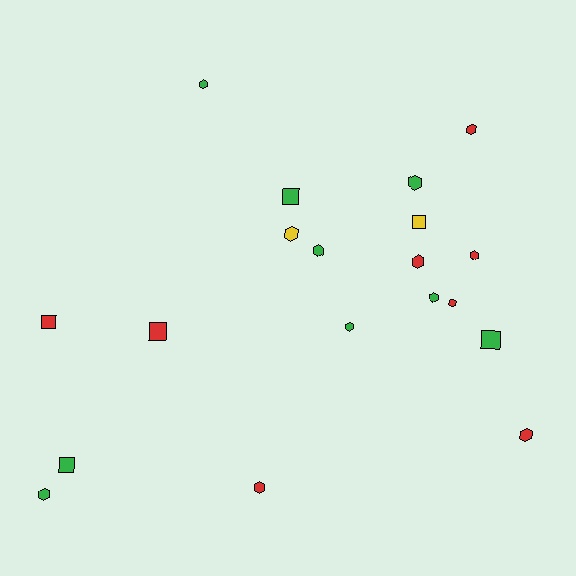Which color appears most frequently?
Green, with 9 objects.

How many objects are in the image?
There are 19 objects.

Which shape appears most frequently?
Hexagon, with 13 objects.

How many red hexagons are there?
There are 6 red hexagons.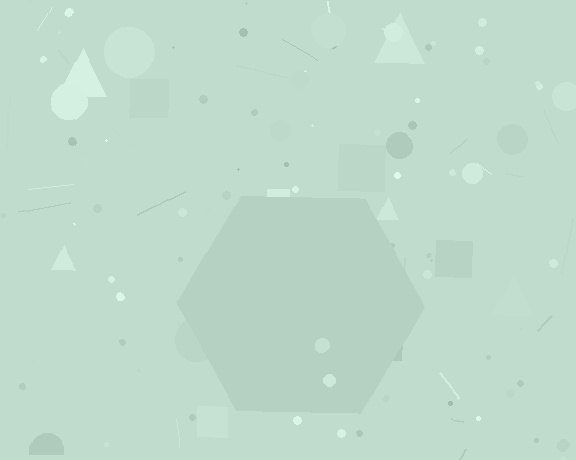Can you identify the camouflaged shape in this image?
The camouflaged shape is a hexagon.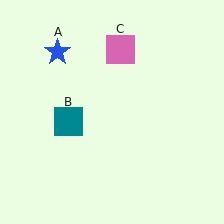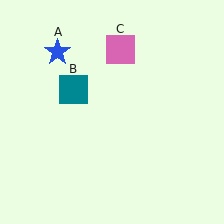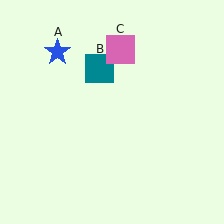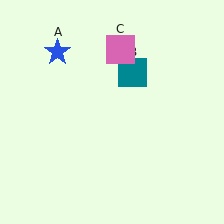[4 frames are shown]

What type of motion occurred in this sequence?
The teal square (object B) rotated clockwise around the center of the scene.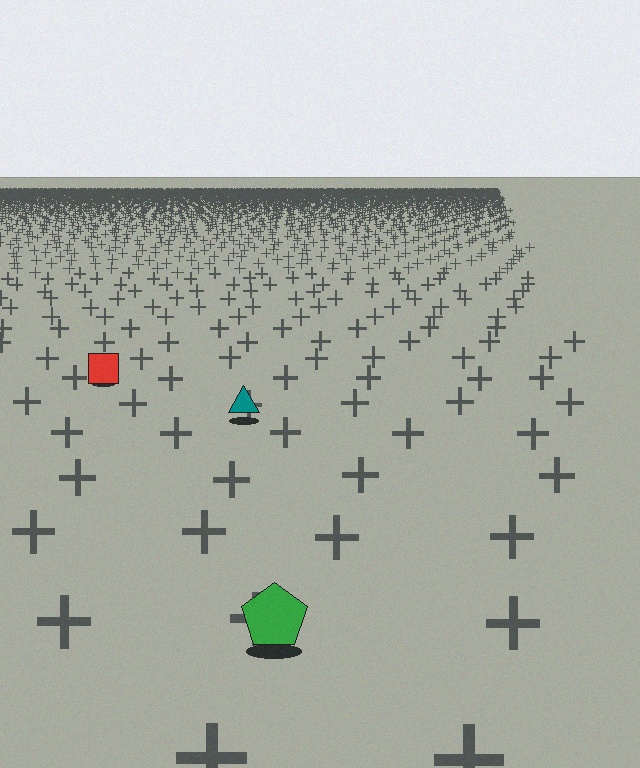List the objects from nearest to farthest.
From nearest to farthest: the green pentagon, the teal triangle, the red square.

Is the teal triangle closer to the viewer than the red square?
Yes. The teal triangle is closer — you can tell from the texture gradient: the ground texture is coarser near it.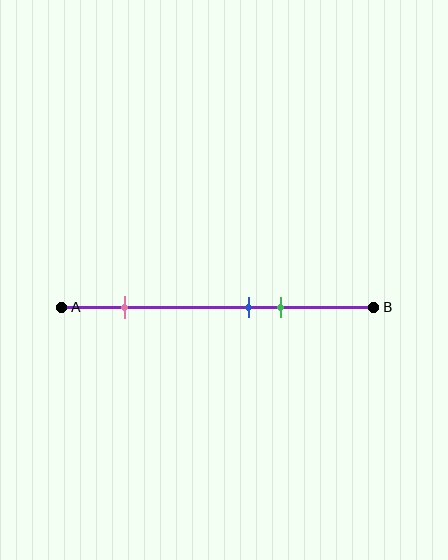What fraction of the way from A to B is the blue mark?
The blue mark is approximately 60% (0.6) of the way from A to B.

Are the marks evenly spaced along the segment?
No, the marks are not evenly spaced.